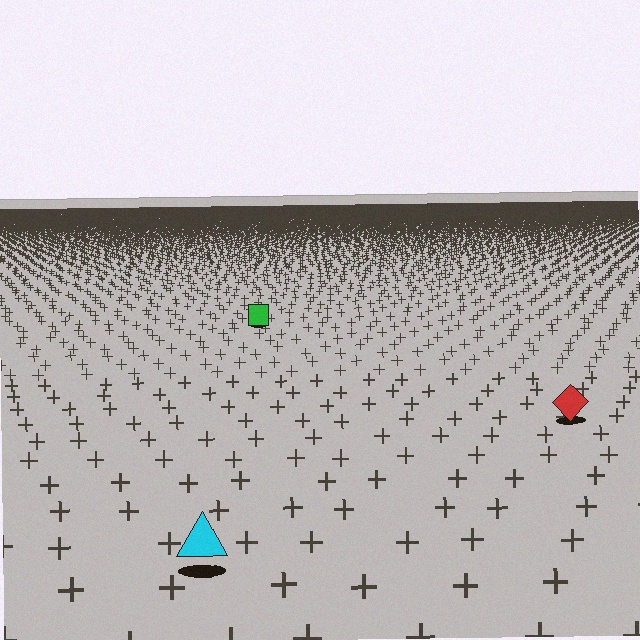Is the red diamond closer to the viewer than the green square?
Yes. The red diamond is closer — you can tell from the texture gradient: the ground texture is coarser near it.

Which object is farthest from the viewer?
The green square is farthest from the viewer. It appears smaller and the ground texture around it is denser.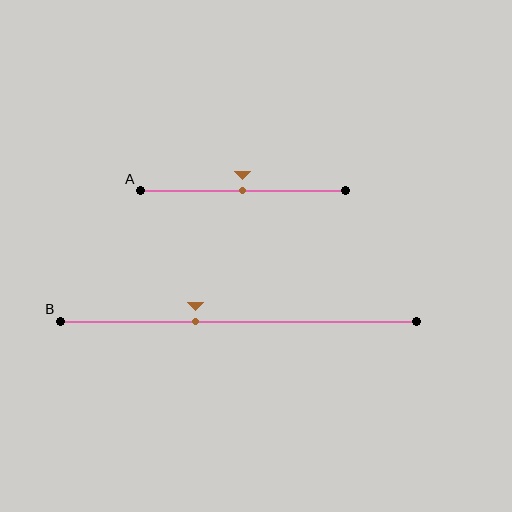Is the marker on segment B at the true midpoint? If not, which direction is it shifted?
No, the marker on segment B is shifted to the left by about 12% of the segment length.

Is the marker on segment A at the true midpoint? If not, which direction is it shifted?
Yes, the marker on segment A is at the true midpoint.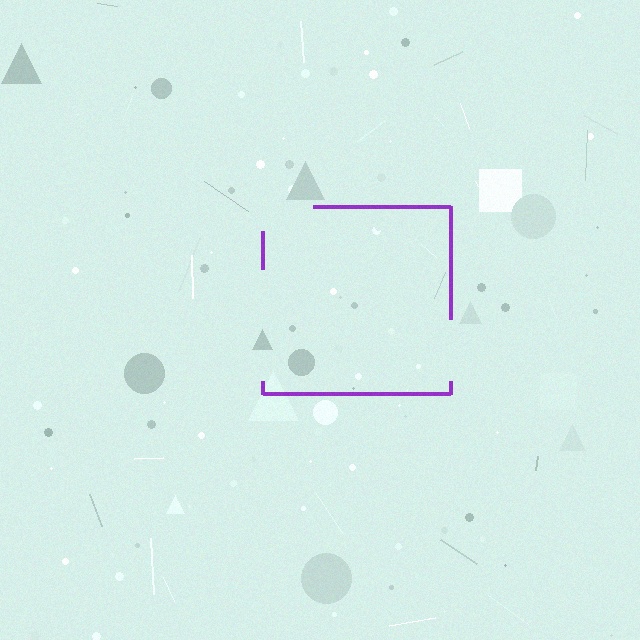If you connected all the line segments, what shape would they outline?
They would outline a square.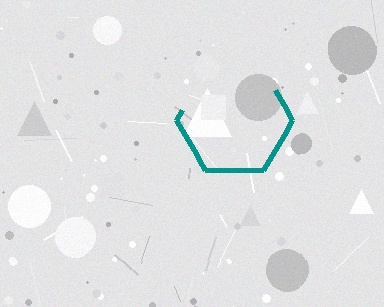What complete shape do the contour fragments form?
The contour fragments form a hexagon.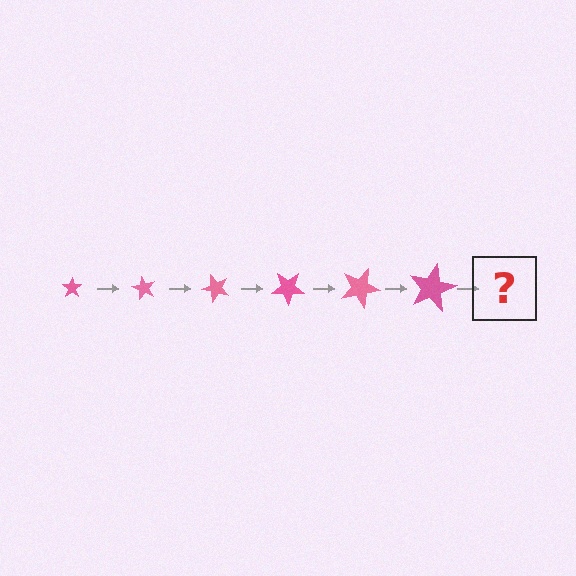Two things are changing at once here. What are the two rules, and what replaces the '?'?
The two rules are that the star grows larger each step and it rotates 60 degrees each step. The '?' should be a star, larger than the previous one and rotated 360 degrees from the start.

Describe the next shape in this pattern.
It should be a star, larger than the previous one and rotated 360 degrees from the start.